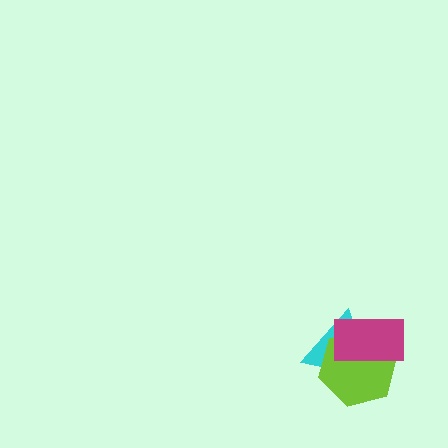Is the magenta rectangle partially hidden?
No, no other shape covers it.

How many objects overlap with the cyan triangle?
2 objects overlap with the cyan triangle.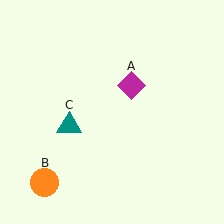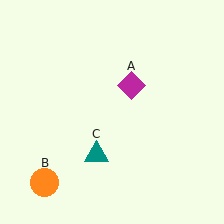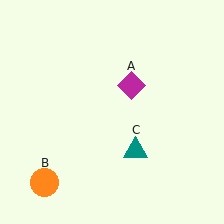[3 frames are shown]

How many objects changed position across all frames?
1 object changed position: teal triangle (object C).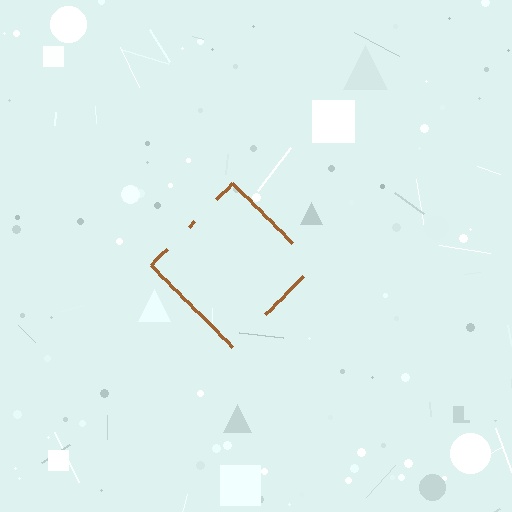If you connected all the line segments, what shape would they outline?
They would outline a diamond.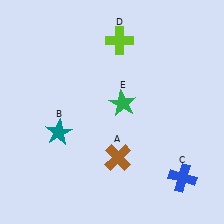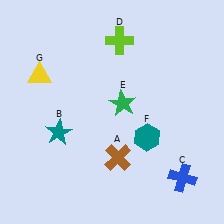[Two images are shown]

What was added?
A teal hexagon (F), a yellow triangle (G) were added in Image 2.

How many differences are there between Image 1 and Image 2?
There are 2 differences between the two images.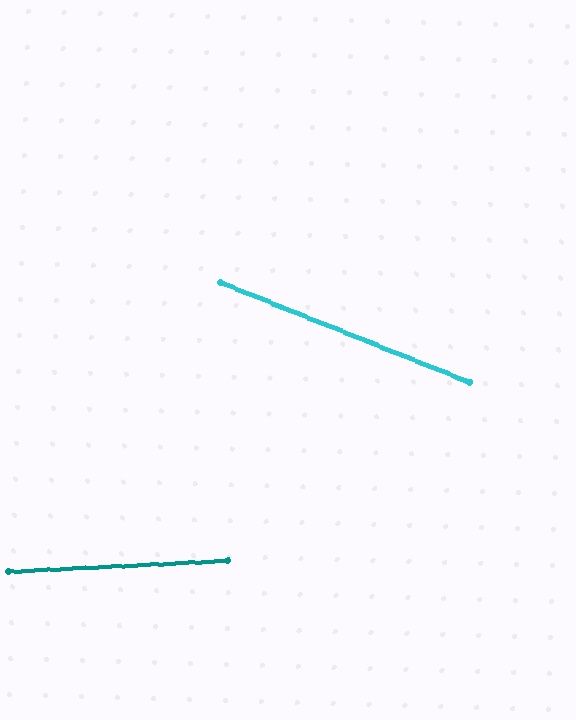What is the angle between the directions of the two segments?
Approximately 25 degrees.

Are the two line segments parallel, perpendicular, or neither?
Neither parallel nor perpendicular — they differ by about 25°.